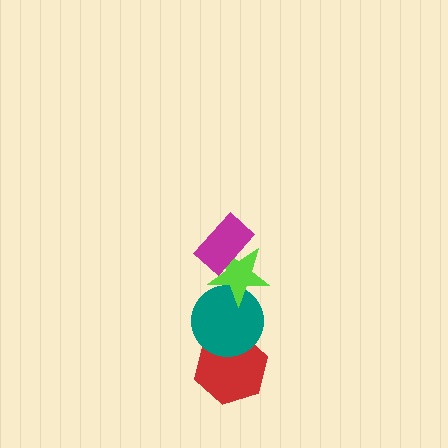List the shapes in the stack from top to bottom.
From top to bottom: the magenta rectangle, the lime star, the teal circle, the red hexagon.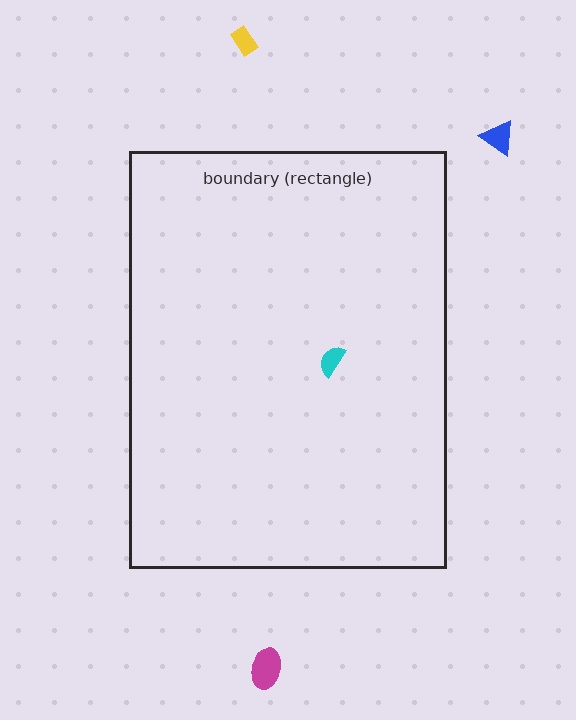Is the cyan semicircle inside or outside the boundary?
Inside.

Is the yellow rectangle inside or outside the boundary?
Outside.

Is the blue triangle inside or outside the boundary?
Outside.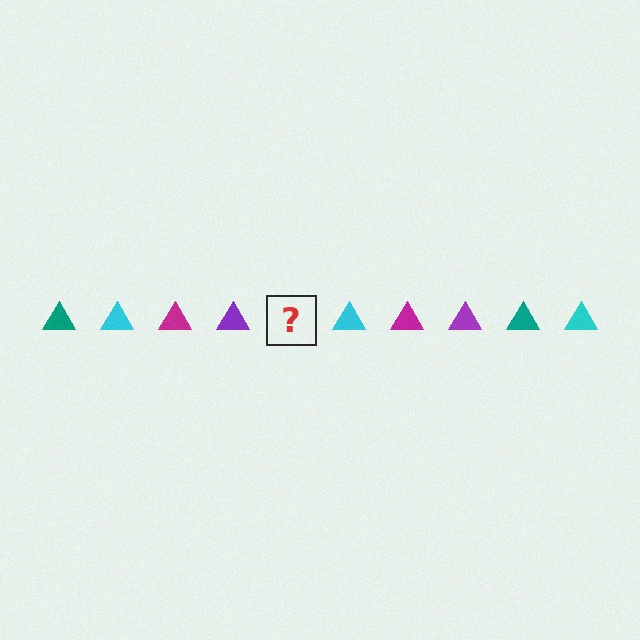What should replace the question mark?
The question mark should be replaced with a teal triangle.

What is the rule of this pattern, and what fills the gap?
The rule is that the pattern cycles through teal, cyan, magenta, purple triangles. The gap should be filled with a teal triangle.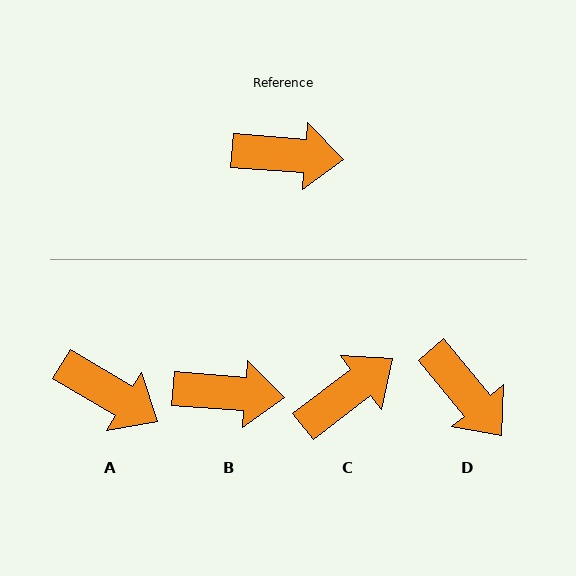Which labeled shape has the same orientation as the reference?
B.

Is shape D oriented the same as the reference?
No, it is off by about 46 degrees.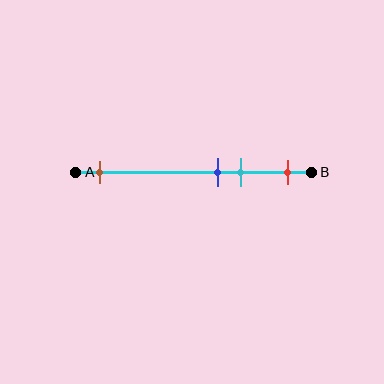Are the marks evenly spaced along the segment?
No, the marks are not evenly spaced.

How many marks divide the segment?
There are 4 marks dividing the segment.